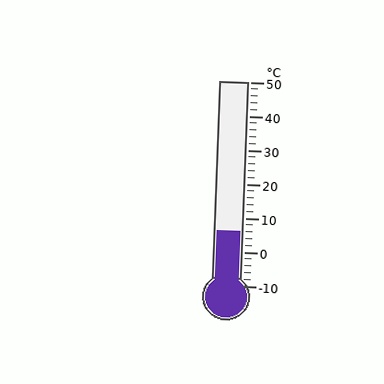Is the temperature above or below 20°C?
The temperature is below 20°C.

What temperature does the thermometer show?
The thermometer shows approximately 6°C.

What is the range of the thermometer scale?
The thermometer scale ranges from -10°C to 50°C.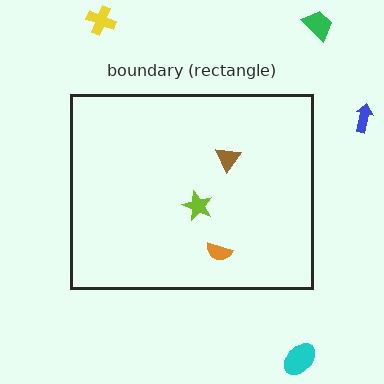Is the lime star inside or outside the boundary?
Inside.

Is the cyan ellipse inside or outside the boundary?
Outside.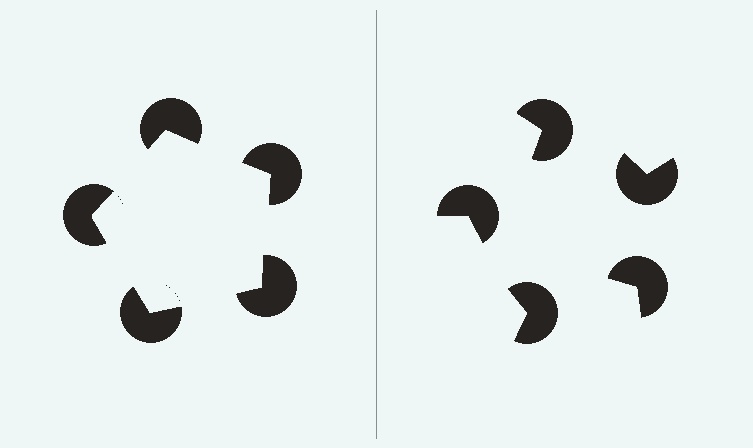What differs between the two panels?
The pac-man discs are positioned identically on both sides; only the wedge orientations differ. On the left they align to a pentagon; on the right they are misaligned.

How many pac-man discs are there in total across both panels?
10 — 5 on each side.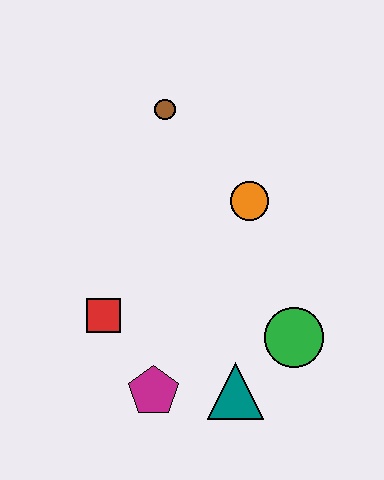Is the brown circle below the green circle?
No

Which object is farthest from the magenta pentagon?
The brown circle is farthest from the magenta pentagon.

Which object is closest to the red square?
The magenta pentagon is closest to the red square.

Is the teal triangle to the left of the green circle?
Yes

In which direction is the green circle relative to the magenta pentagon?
The green circle is to the right of the magenta pentagon.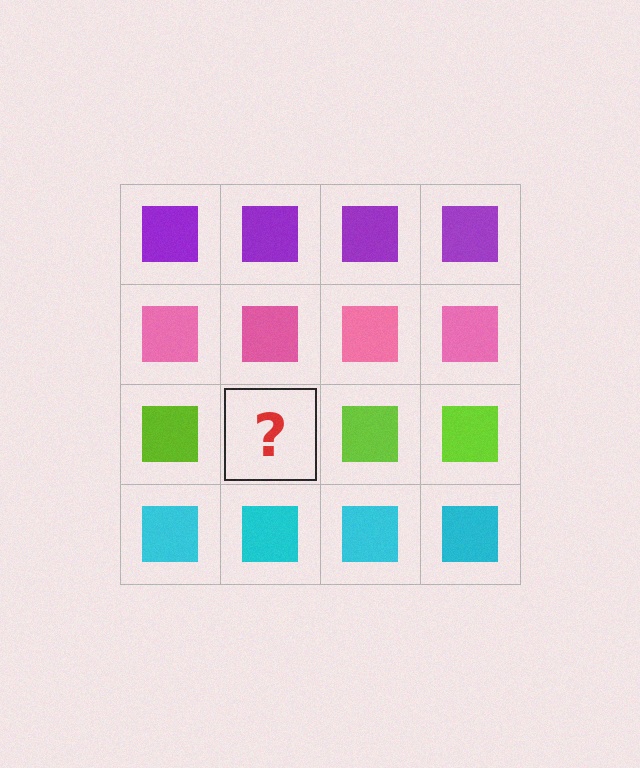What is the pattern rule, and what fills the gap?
The rule is that each row has a consistent color. The gap should be filled with a lime square.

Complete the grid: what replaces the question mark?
The question mark should be replaced with a lime square.